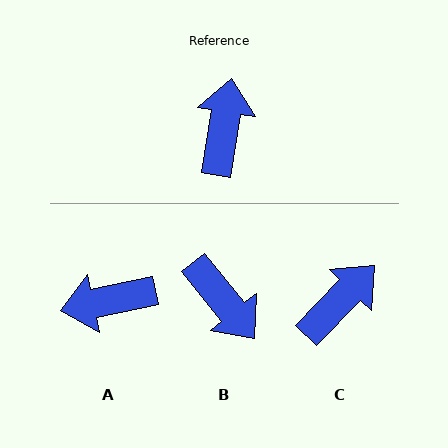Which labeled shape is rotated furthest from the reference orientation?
B, about 132 degrees away.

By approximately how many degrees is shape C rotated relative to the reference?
Approximately 35 degrees clockwise.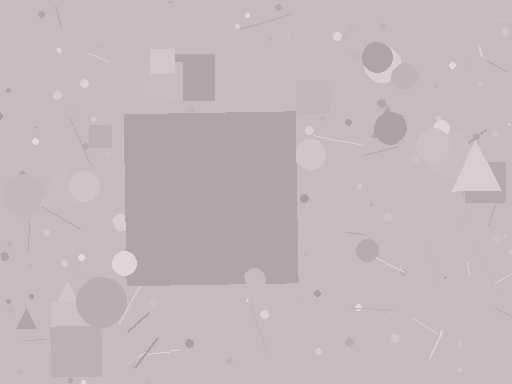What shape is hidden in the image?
A square is hidden in the image.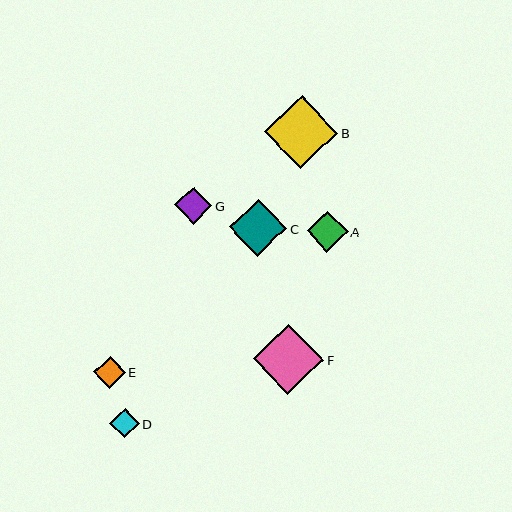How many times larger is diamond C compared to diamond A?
Diamond C is approximately 1.4 times the size of diamond A.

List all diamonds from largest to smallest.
From largest to smallest: B, F, C, A, G, E, D.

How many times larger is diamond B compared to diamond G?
Diamond B is approximately 2.0 times the size of diamond G.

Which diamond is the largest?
Diamond B is the largest with a size of approximately 73 pixels.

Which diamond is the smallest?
Diamond D is the smallest with a size of approximately 29 pixels.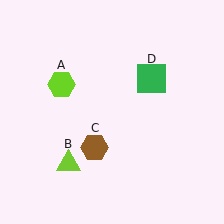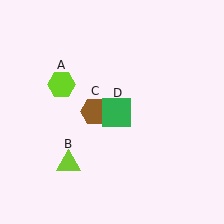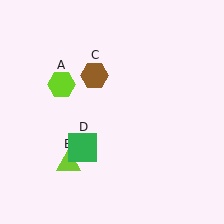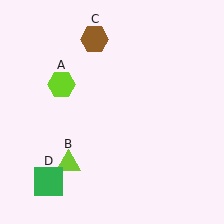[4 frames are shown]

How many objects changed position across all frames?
2 objects changed position: brown hexagon (object C), green square (object D).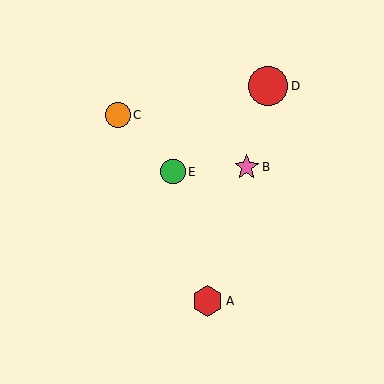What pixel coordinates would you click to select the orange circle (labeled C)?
Click at (118, 115) to select the orange circle C.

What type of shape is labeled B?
Shape B is a pink star.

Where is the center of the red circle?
The center of the red circle is at (268, 86).